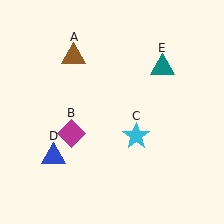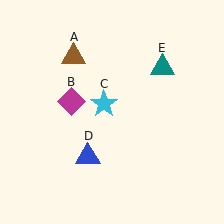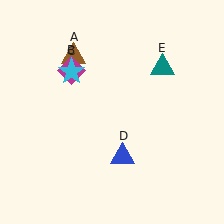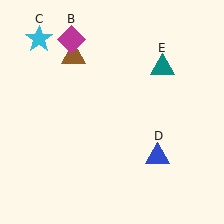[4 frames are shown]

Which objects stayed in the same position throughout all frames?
Brown triangle (object A) and teal triangle (object E) remained stationary.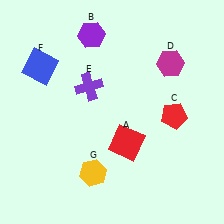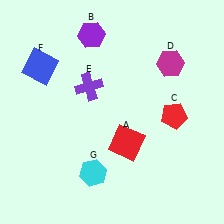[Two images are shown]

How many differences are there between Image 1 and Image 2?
There is 1 difference between the two images.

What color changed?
The hexagon (G) changed from yellow in Image 1 to cyan in Image 2.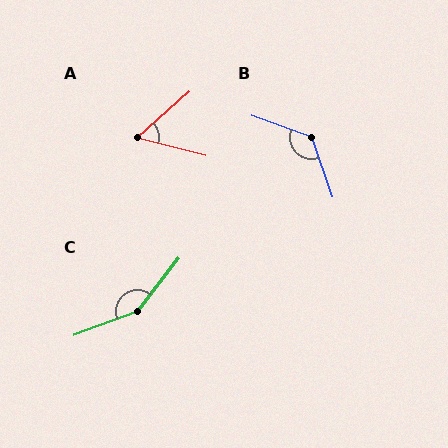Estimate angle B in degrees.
Approximately 129 degrees.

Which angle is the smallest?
A, at approximately 56 degrees.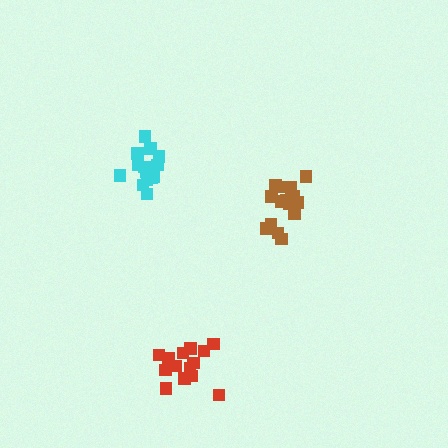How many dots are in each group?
Group 1: 16 dots, Group 2: 14 dots, Group 3: 14 dots (44 total).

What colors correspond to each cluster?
The clusters are colored: brown, red, cyan.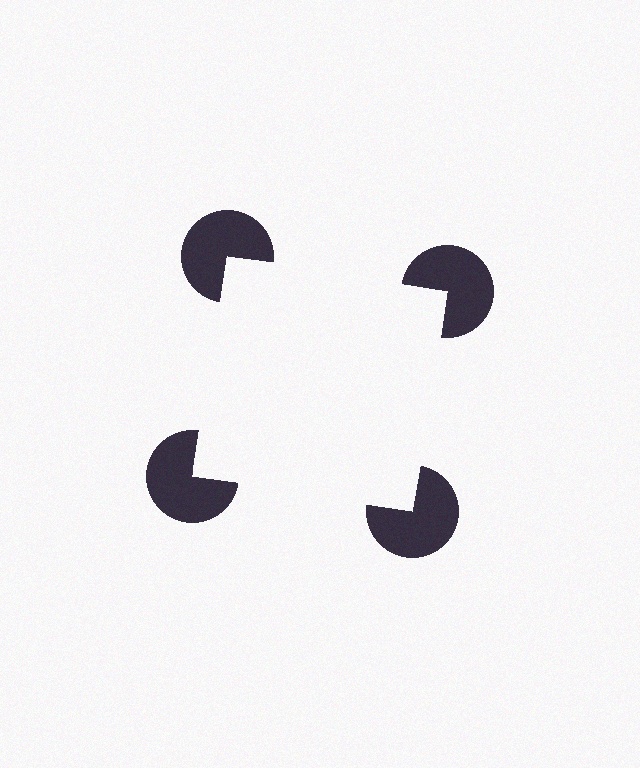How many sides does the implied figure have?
4 sides.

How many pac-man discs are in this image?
There are 4 — one at each vertex of the illusory square.